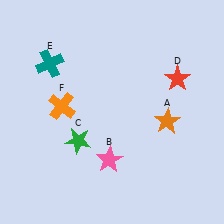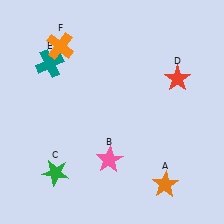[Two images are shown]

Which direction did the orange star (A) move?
The orange star (A) moved down.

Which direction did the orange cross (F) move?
The orange cross (F) moved up.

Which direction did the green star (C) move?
The green star (C) moved down.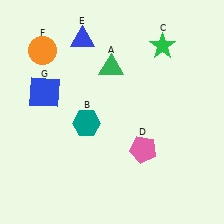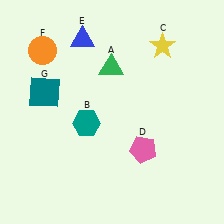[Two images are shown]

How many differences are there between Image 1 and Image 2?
There are 2 differences between the two images.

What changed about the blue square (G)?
In Image 1, G is blue. In Image 2, it changed to teal.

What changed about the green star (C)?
In Image 1, C is green. In Image 2, it changed to yellow.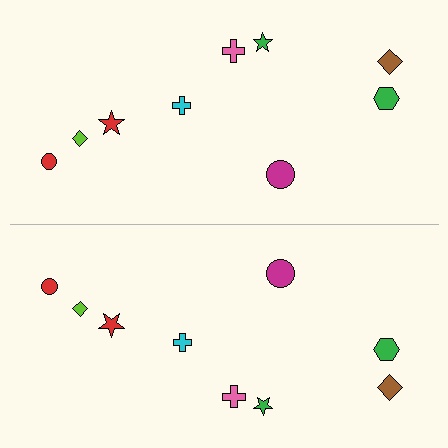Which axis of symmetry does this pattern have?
The pattern has a horizontal axis of symmetry running through the center of the image.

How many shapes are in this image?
There are 18 shapes in this image.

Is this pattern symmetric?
Yes, this pattern has bilateral (reflection) symmetry.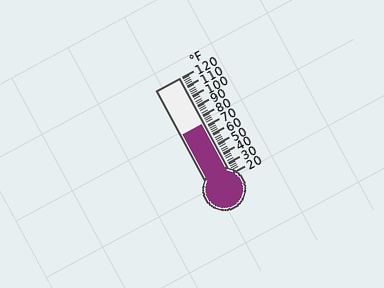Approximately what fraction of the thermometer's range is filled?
The thermometer is filled to approximately 50% of its range.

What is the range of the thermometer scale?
The thermometer scale ranges from 20°F to 120°F.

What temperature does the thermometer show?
The thermometer shows approximately 72°F.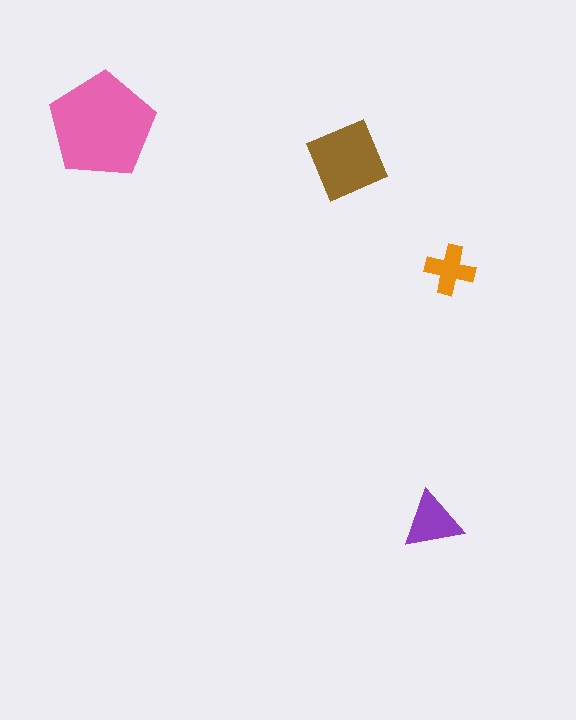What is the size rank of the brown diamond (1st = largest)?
2nd.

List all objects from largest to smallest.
The pink pentagon, the brown diamond, the purple triangle, the orange cross.